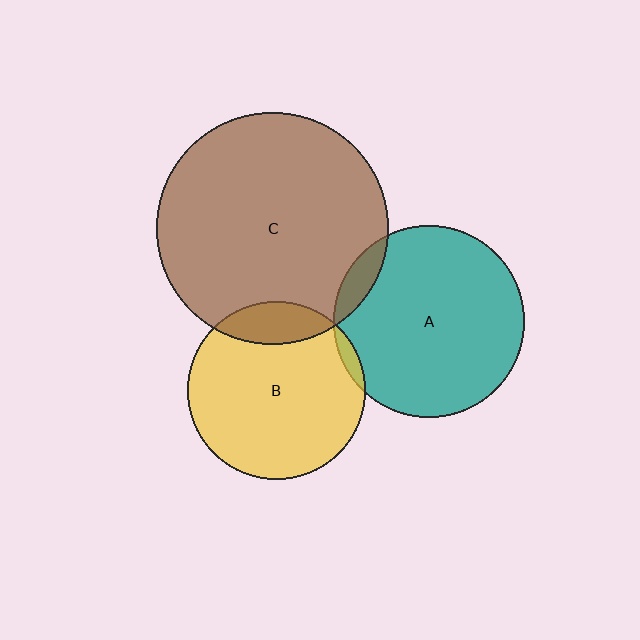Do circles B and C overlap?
Yes.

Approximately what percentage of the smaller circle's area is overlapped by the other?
Approximately 15%.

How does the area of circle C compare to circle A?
Approximately 1.5 times.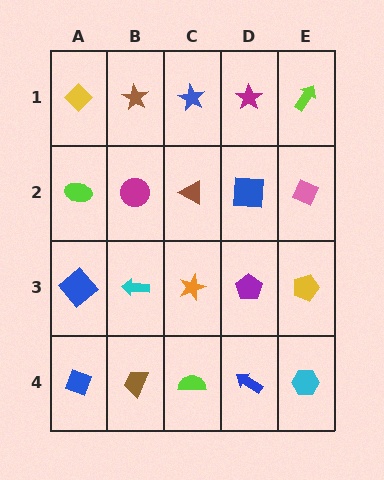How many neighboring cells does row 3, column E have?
3.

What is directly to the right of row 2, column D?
A pink diamond.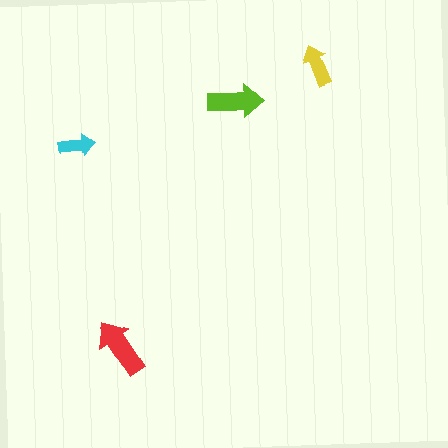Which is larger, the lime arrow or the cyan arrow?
The lime one.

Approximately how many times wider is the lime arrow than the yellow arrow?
About 1.5 times wider.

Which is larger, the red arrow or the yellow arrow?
The red one.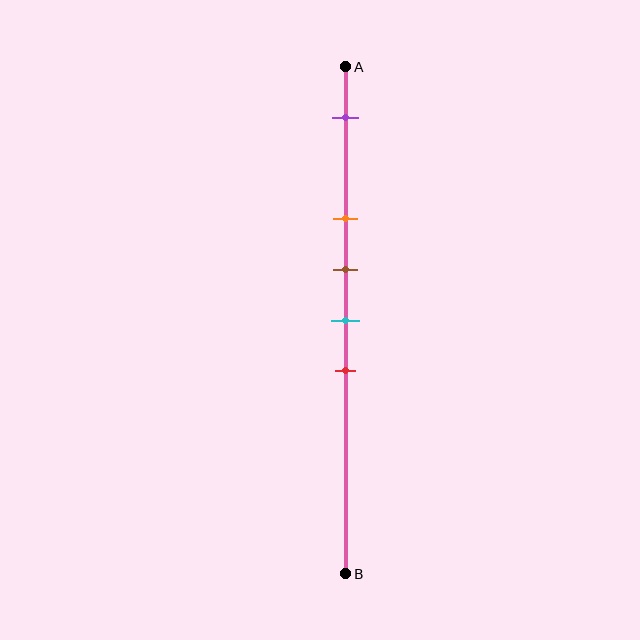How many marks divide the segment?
There are 5 marks dividing the segment.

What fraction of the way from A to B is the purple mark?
The purple mark is approximately 10% (0.1) of the way from A to B.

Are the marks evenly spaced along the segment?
No, the marks are not evenly spaced.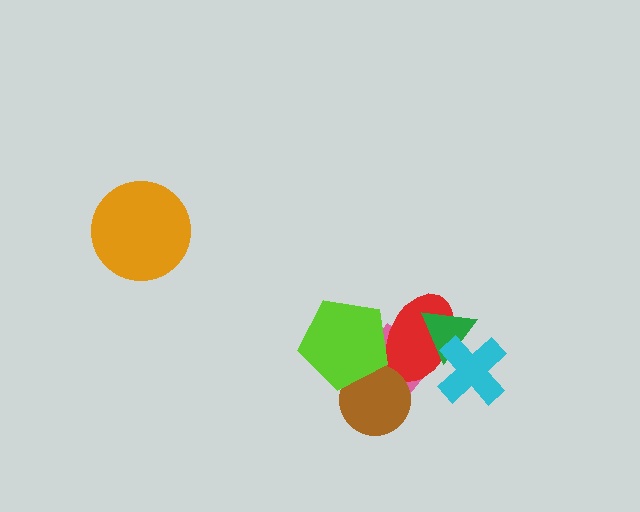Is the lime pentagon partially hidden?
No, no other shape covers it.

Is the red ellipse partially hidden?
Yes, it is partially covered by another shape.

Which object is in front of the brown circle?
The lime pentagon is in front of the brown circle.